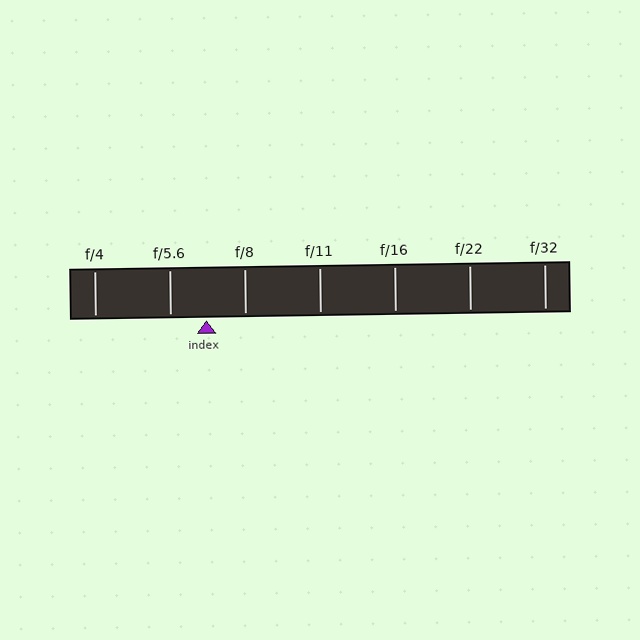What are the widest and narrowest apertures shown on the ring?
The widest aperture shown is f/4 and the narrowest is f/32.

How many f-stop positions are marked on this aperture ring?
There are 7 f-stop positions marked.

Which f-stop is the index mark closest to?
The index mark is closest to f/5.6.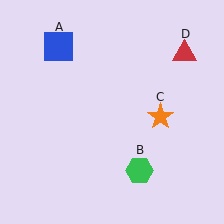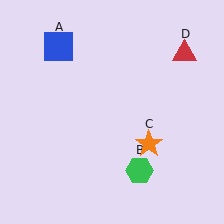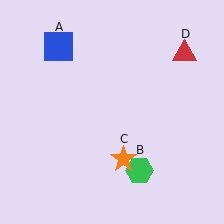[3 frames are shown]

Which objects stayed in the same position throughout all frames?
Blue square (object A) and green hexagon (object B) and red triangle (object D) remained stationary.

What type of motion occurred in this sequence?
The orange star (object C) rotated clockwise around the center of the scene.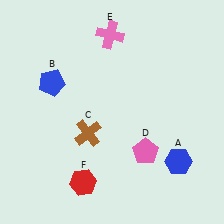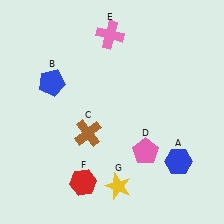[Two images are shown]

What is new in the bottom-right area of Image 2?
A yellow star (G) was added in the bottom-right area of Image 2.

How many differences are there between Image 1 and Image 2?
There is 1 difference between the two images.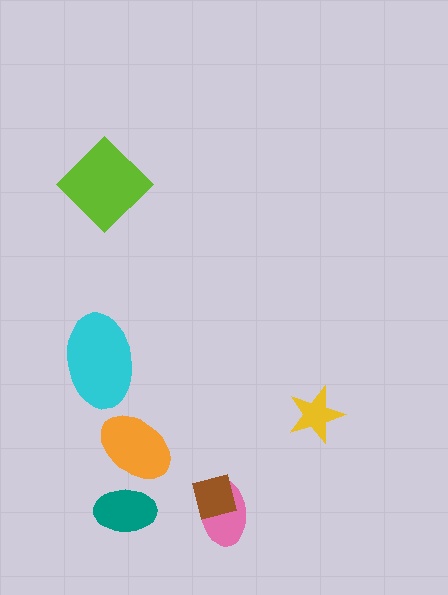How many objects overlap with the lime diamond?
0 objects overlap with the lime diamond.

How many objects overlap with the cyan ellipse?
0 objects overlap with the cyan ellipse.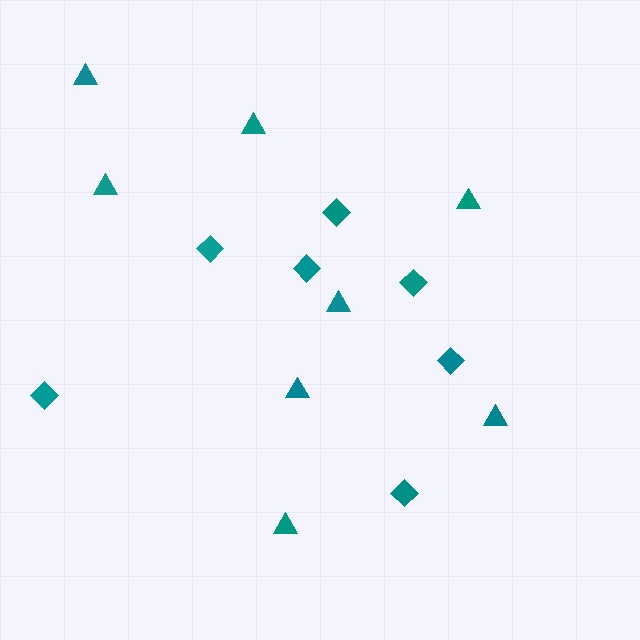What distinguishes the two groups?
There are 2 groups: one group of triangles (8) and one group of diamonds (7).